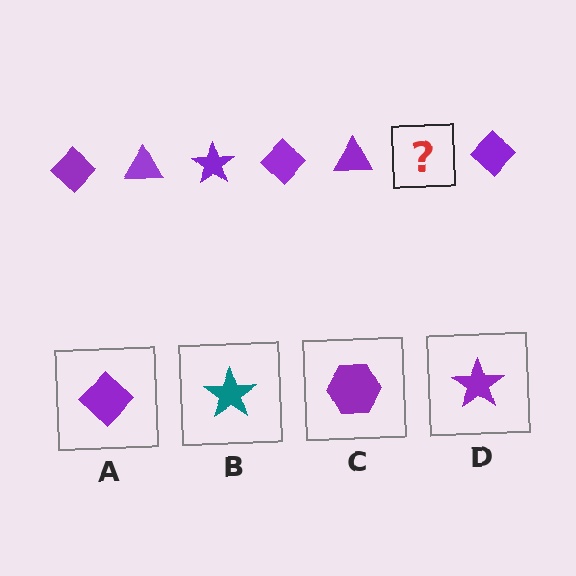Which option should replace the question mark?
Option D.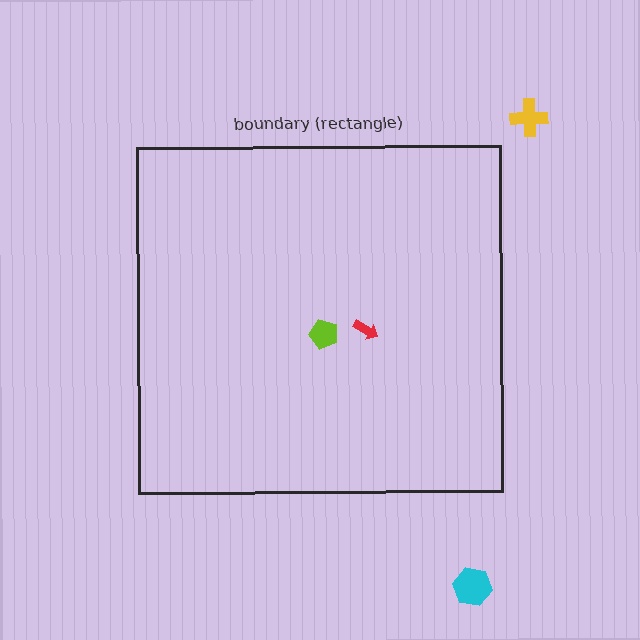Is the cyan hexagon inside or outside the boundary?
Outside.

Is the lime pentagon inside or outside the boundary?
Inside.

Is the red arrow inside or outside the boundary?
Inside.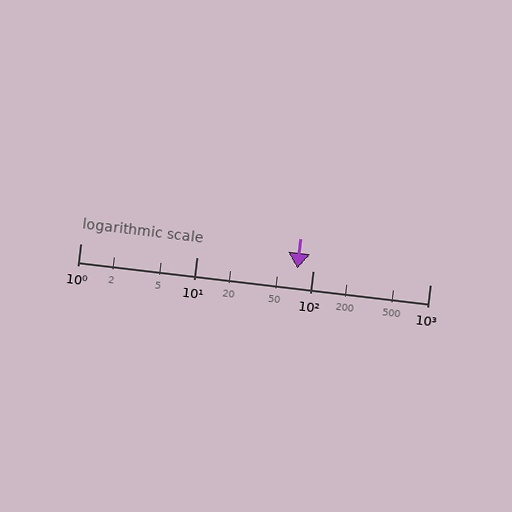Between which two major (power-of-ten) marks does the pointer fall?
The pointer is between 10 and 100.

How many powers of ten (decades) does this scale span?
The scale spans 3 decades, from 1 to 1000.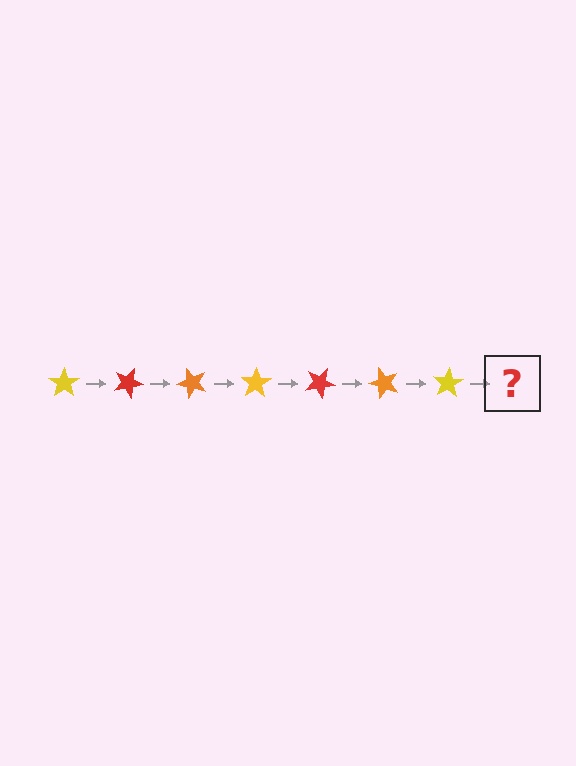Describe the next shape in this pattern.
It should be a red star, rotated 175 degrees from the start.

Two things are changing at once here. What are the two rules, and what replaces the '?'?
The two rules are that it rotates 25 degrees each step and the color cycles through yellow, red, and orange. The '?' should be a red star, rotated 175 degrees from the start.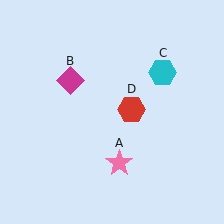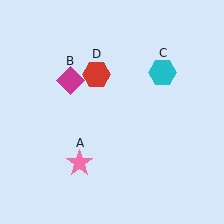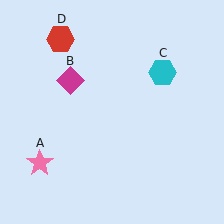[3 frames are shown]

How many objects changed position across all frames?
2 objects changed position: pink star (object A), red hexagon (object D).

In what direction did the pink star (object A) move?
The pink star (object A) moved left.